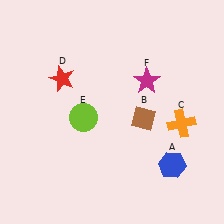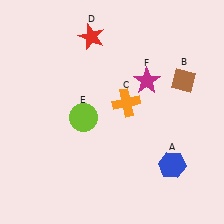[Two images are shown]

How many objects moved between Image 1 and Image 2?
3 objects moved between the two images.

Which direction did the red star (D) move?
The red star (D) moved up.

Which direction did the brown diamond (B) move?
The brown diamond (B) moved right.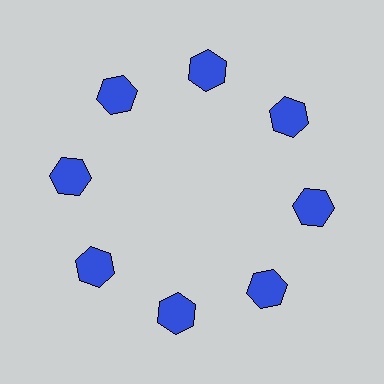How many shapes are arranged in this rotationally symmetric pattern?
There are 8 shapes, arranged in 8 groups of 1.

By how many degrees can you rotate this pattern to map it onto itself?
The pattern maps onto itself every 45 degrees of rotation.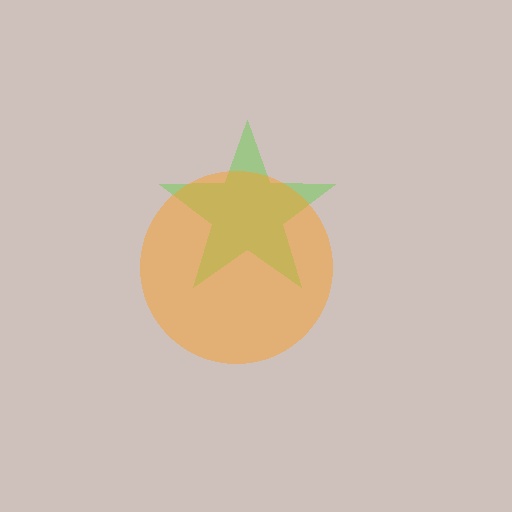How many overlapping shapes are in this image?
There are 2 overlapping shapes in the image.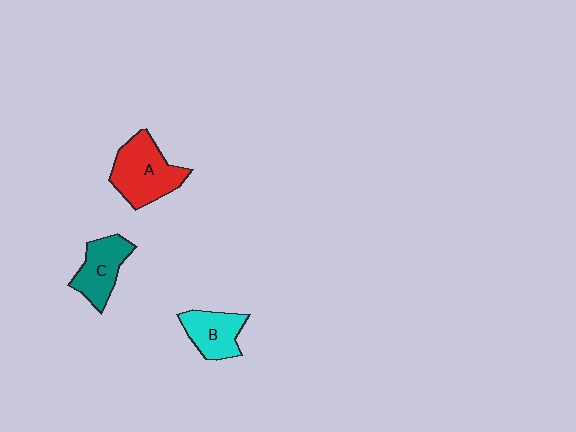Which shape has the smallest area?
Shape B (cyan).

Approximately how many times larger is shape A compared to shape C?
Approximately 1.3 times.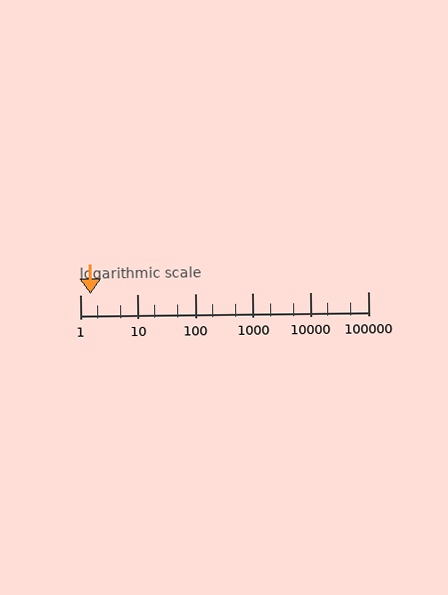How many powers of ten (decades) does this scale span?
The scale spans 5 decades, from 1 to 100000.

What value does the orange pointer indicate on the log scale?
The pointer indicates approximately 1.5.